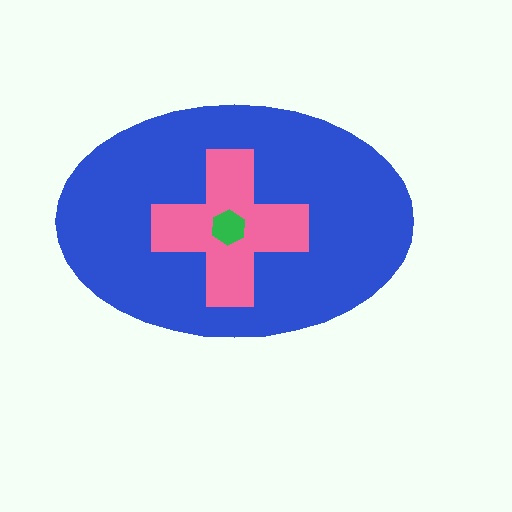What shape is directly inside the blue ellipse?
The pink cross.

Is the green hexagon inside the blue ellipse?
Yes.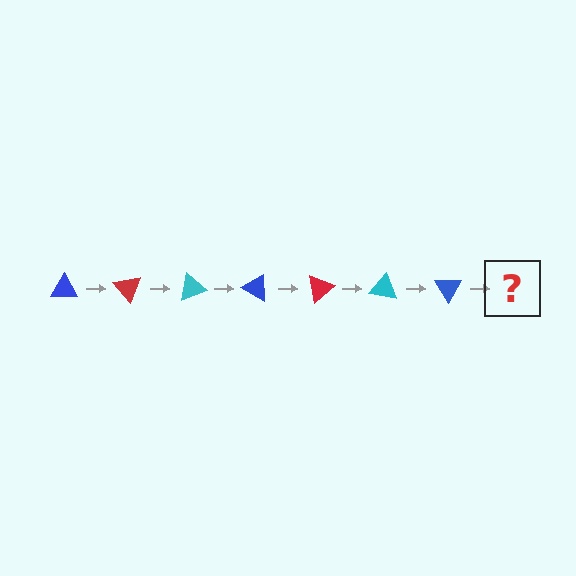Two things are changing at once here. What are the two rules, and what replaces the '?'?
The two rules are that it rotates 50 degrees each step and the color cycles through blue, red, and cyan. The '?' should be a red triangle, rotated 350 degrees from the start.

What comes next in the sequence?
The next element should be a red triangle, rotated 350 degrees from the start.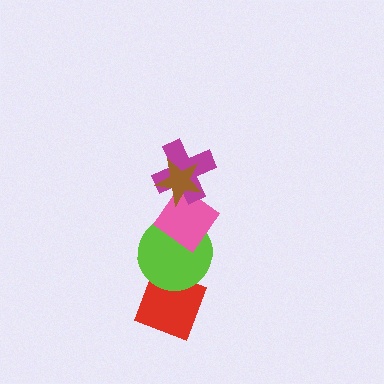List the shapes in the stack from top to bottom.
From top to bottom: the brown star, the magenta cross, the pink diamond, the lime circle, the red diamond.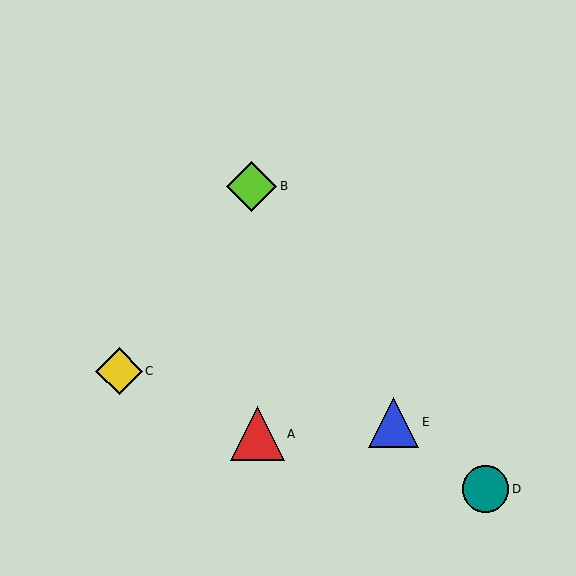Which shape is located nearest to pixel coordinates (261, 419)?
The red triangle (labeled A) at (257, 434) is nearest to that location.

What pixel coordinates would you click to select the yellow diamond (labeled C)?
Click at (119, 371) to select the yellow diamond C.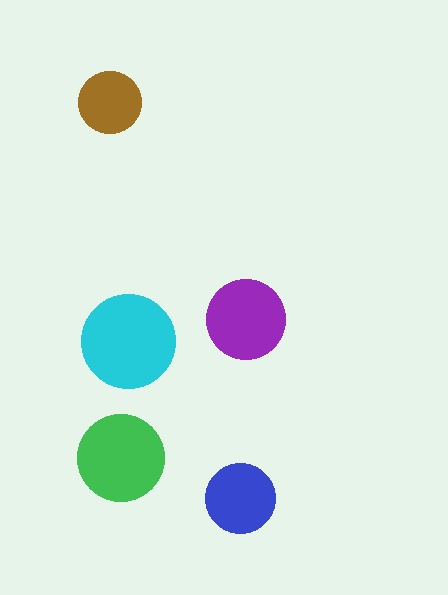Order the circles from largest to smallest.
the cyan one, the green one, the purple one, the blue one, the brown one.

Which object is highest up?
The brown circle is topmost.